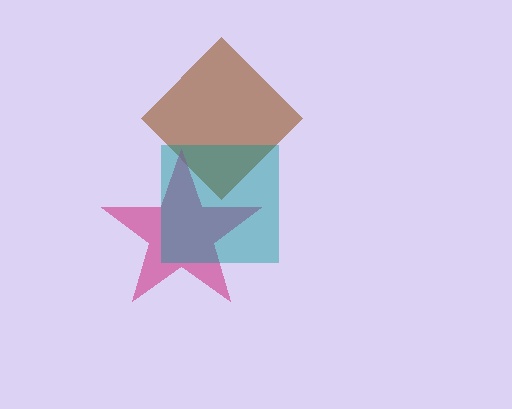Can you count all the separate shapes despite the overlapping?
Yes, there are 3 separate shapes.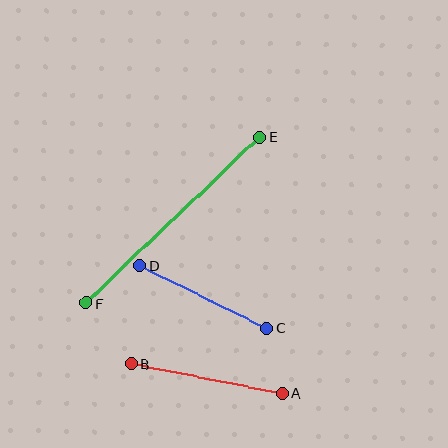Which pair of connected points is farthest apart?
Points E and F are farthest apart.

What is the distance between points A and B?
The distance is approximately 153 pixels.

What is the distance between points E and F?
The distance is approximately 240 pixels.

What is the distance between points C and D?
The distance is approximately 141 pixels.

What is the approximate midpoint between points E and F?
The midpoint is at approximately (173, 220) pixels.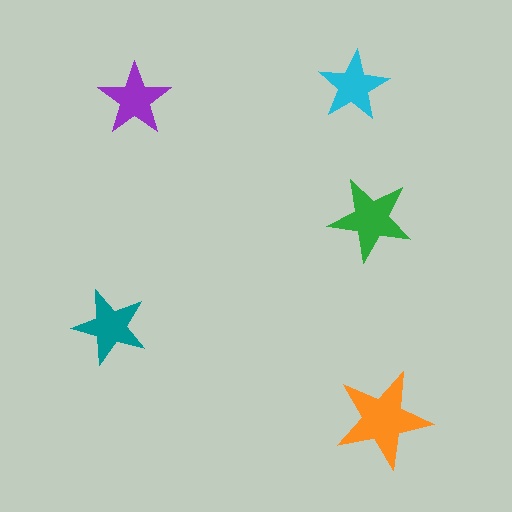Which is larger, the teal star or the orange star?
The orange one.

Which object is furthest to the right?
The orange star is rightmost.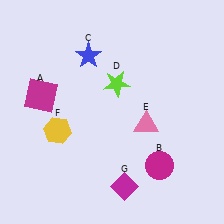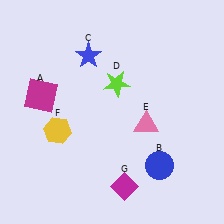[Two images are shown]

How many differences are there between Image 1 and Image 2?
There is 1 difference between the two images.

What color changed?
The circle (B) changed from magenta in Image 1 to blue in Image 2.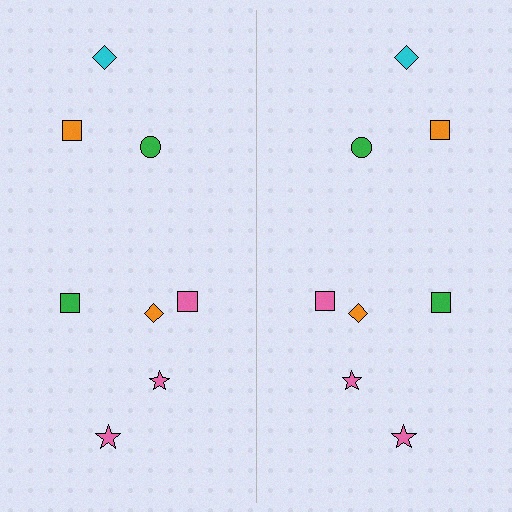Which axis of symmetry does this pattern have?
The pattern has a vertical axis of symmetry running through the center of the image.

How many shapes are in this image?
There are 16 shapes in this image.